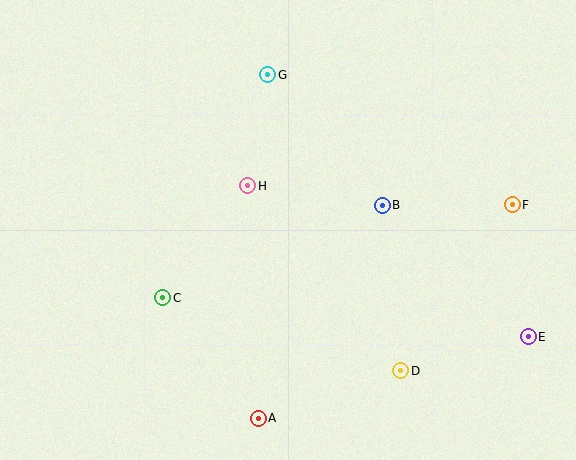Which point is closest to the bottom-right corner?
Point E is closest to the bottom-right corner.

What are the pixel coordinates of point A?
Point A is at (258, 418).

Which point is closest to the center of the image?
Point H at (248, 186) is closest to the center.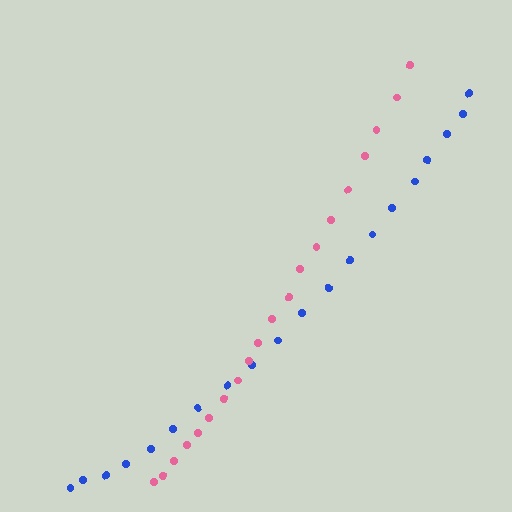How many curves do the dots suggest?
There are 2 distinct paths.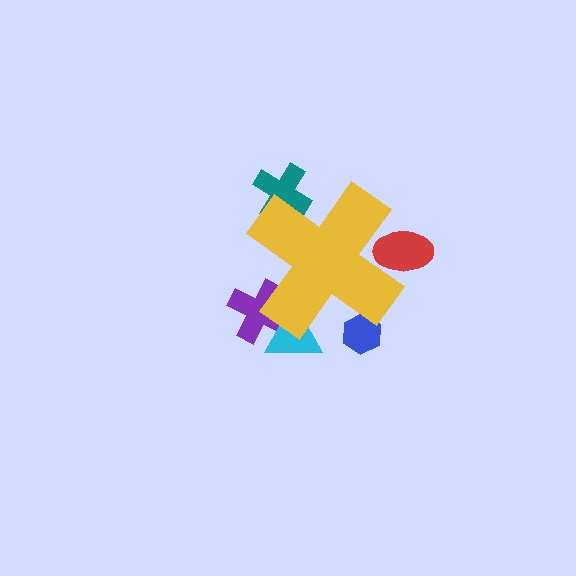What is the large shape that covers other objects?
A yellow cross.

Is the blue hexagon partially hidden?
Yes, the blue hexagon is partially hidden behind the yellow cross.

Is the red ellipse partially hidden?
Yes, the red ellipse is partially hidden behind the yellow cross.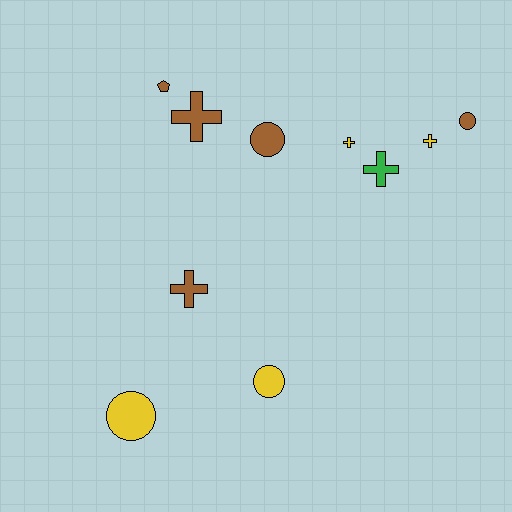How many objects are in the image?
There are 10 objects.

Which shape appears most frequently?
Cross, with 5 objects.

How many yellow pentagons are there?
There are no yellow pentagons.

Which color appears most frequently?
Brown, with 5 objects.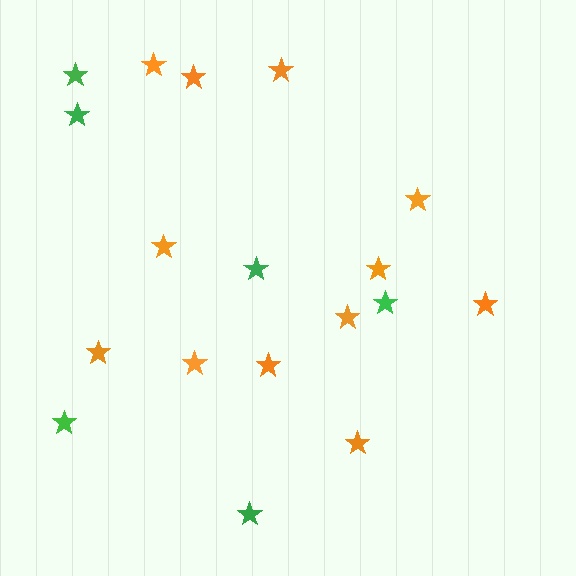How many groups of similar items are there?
There are 2 groups: one group of green stars (6) and one group of orange stars (12).